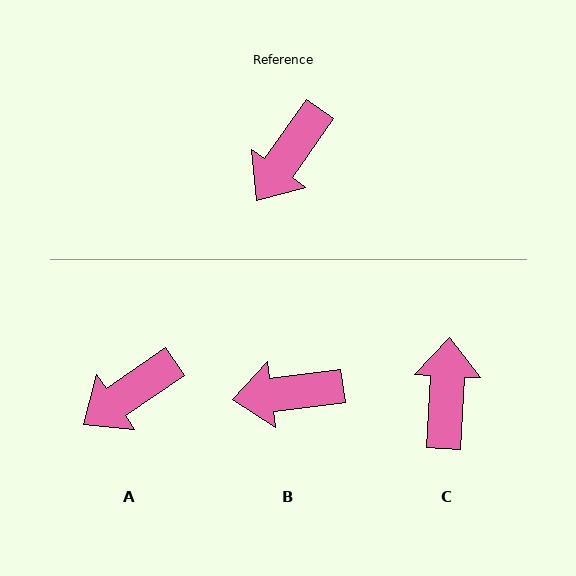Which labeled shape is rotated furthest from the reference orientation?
C, about 148 degrees away.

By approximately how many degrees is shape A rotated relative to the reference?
Approximately 21 degrees clockwise.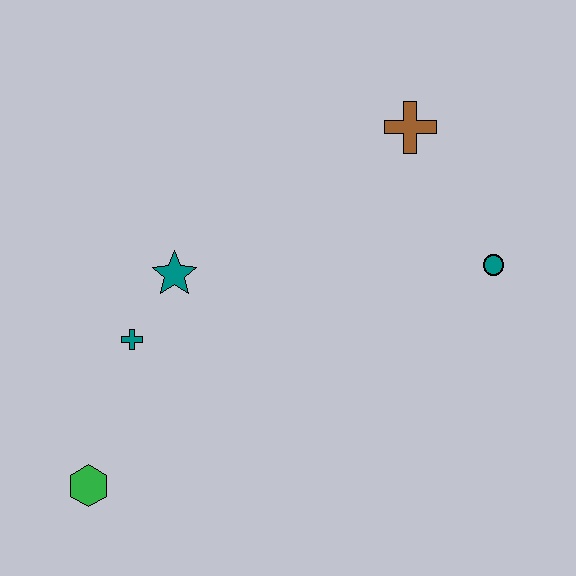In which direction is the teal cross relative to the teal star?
The teal cross is below the teal star.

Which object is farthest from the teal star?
The teal circle is farthest from the teal star.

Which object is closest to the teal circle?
The brown cross is closest to the teal circle.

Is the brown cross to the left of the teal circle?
Yes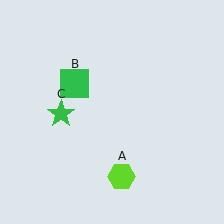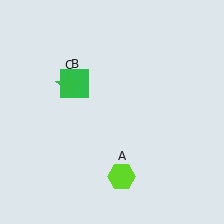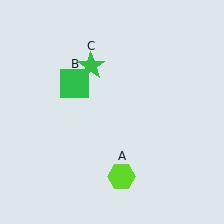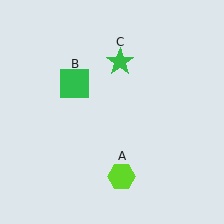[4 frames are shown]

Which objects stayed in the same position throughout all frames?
Lime hexagon (object A) and green square (object B) remained stationary.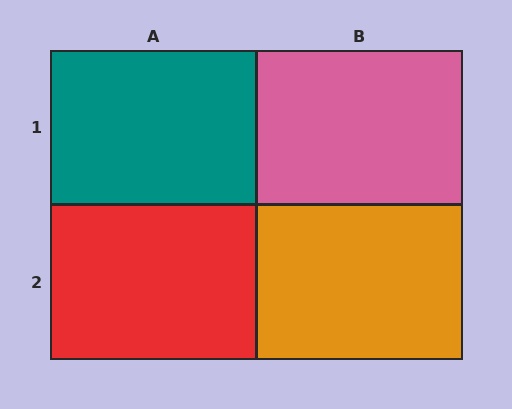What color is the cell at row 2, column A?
Red.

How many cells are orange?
1 cell is orange.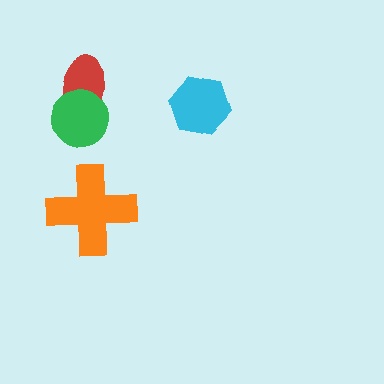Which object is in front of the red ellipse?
The green circle is in front of the red ellipse.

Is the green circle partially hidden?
No, no other shape covers it.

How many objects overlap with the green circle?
1 object overlaps with the green circle.